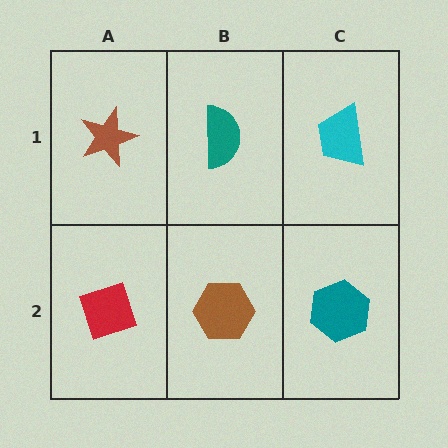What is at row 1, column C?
A cyan trapezoid.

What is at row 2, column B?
A brown hexagon.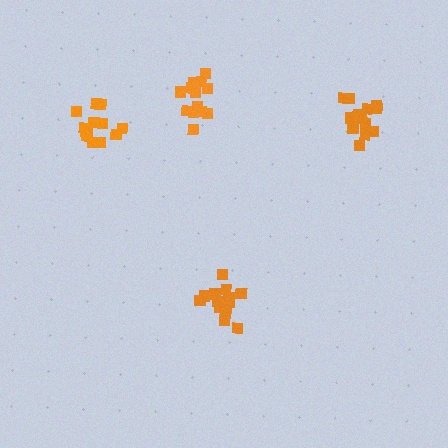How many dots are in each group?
Group 1: 16 dots, Group 2: 12 dots, Group 3: 14 dots, Group 4: 14 dots (56 total).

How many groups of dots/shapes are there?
There are 4 groups.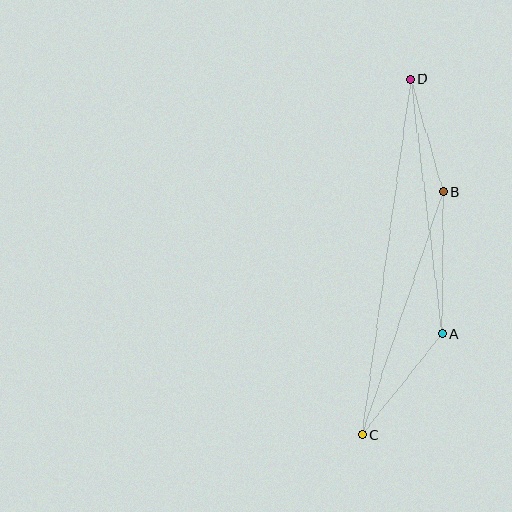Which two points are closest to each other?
Points B and D are closest to each other.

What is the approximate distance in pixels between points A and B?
The distance between A and B is approximately 142 pixels.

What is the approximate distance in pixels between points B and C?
The distance between B and C is approximately 256 pixels.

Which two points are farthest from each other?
Points C and D are farthest from each other.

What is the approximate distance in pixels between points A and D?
The distance between A and D is approximately 257 pixels.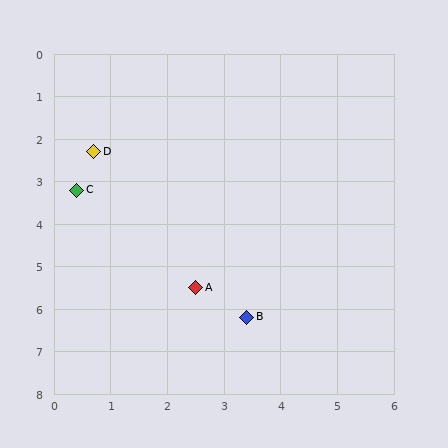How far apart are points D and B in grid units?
Points D and B are about 4.7 grid units apart.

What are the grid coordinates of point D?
Point D is at approximately (0.7, 2.3).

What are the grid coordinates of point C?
Point C is at approximately (0.4, 3.2).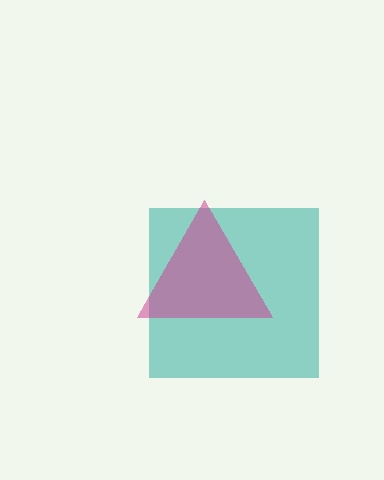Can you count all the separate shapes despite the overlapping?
Yes, there are 2 separate shapes.